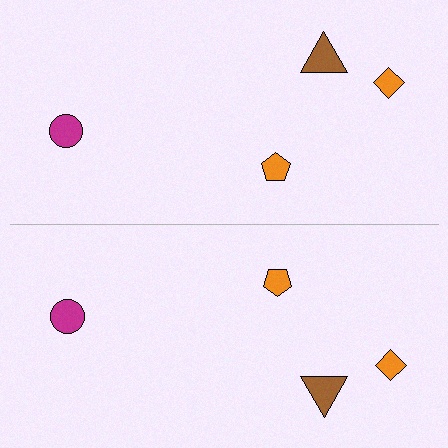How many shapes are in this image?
There are 8 shapes in this image.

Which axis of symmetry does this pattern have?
The pattern has a horizontal axis of symmetry running through the center of the image.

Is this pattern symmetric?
Yes, this pattern has bilateral (reflection) symmetry.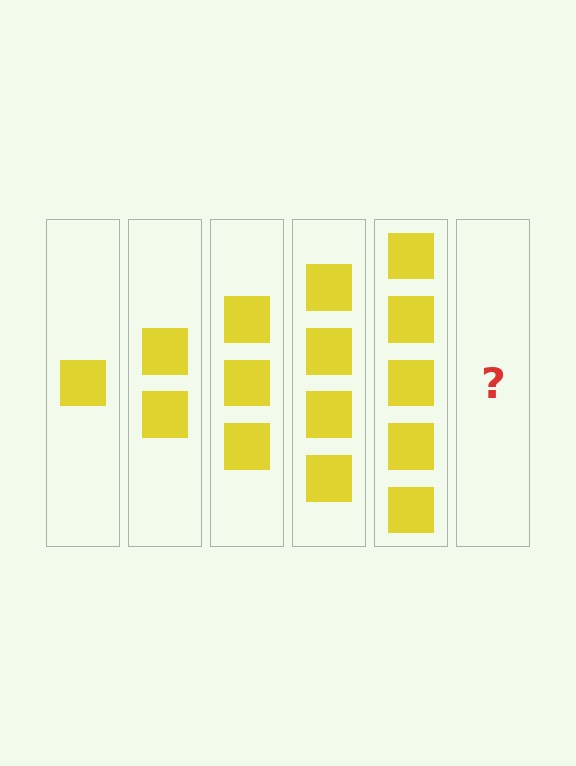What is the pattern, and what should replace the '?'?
The pattern is that each step adds one more square. The '?' should be 6 squares.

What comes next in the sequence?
The next element should be 6 squares.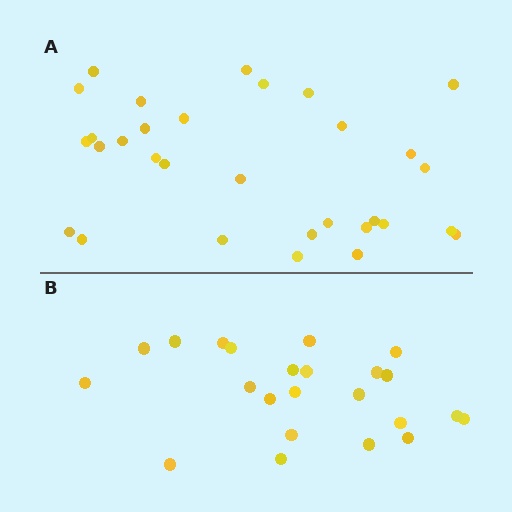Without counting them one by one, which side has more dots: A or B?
Region A (the top region) has more dots.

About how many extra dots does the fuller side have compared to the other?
Region A has roughly 8 or so more dots than region B.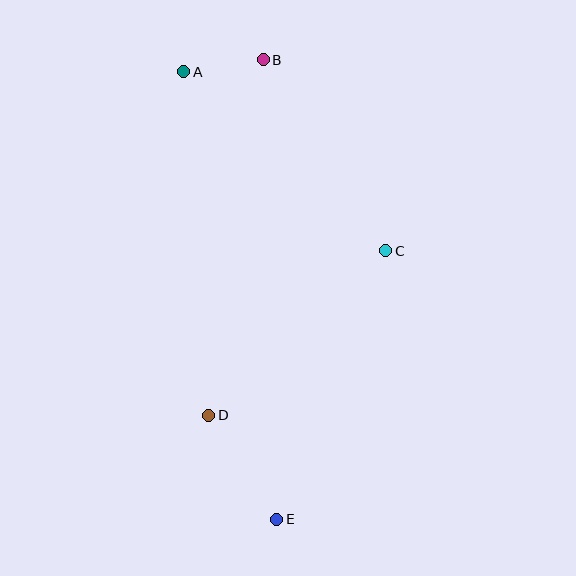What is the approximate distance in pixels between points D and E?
The distance between D and E is approximately 124 pixels.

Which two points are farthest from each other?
Points B and E are farthest from each other.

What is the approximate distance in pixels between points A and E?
The distance between A and E is approximately 457 pixels.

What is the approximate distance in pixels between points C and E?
The distance between C and E is approximately 290 pixels.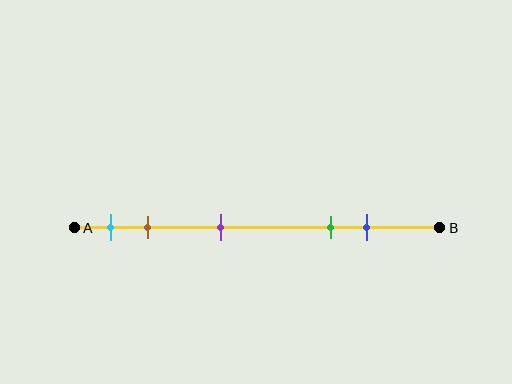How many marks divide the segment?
There are 5 marks dividing the segment.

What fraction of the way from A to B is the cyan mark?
The cyan mark is approximately 10% (0.1) of the way from A to B.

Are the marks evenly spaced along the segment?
No, the marks are not evenly spaced.